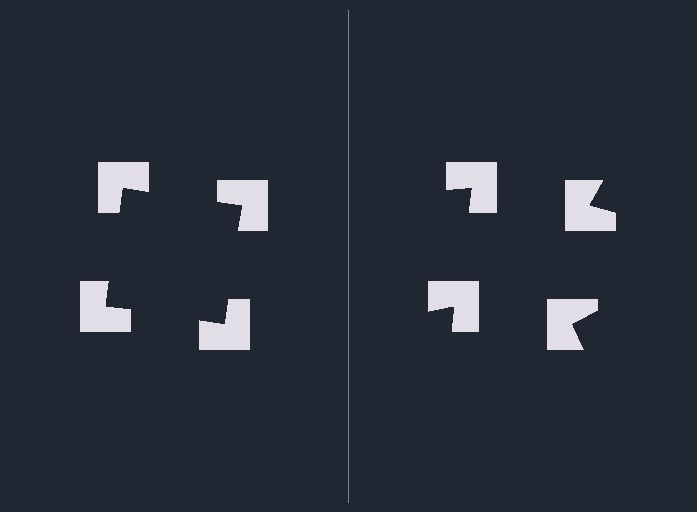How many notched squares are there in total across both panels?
8 — 4 on each side.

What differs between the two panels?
The notched squares are positioned identically on both sides; only the wedge orientations differ. On the left they align to a square; on the right they are misaligned.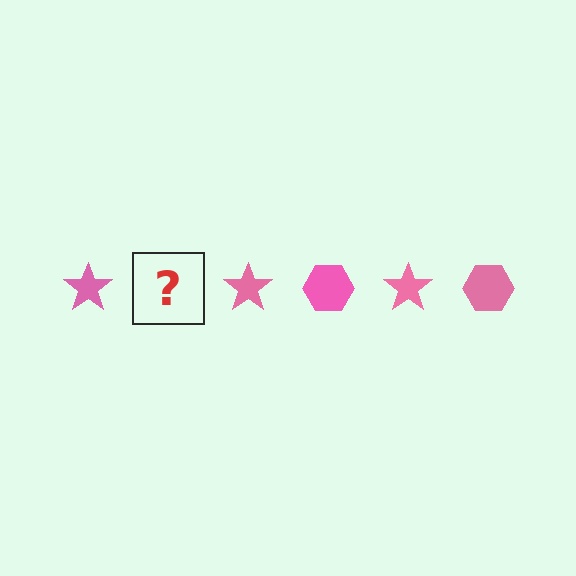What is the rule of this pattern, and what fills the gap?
The rule is that the pattern cycles through star, hexagon shapes in pink. The gap should be filled with a pink hexagon.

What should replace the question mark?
The question mark should be replaced with a pink hexagon.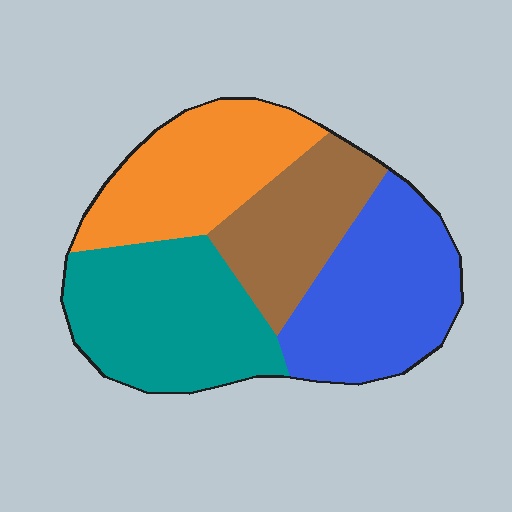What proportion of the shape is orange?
Orange takes up between a sixth and a third of the shape.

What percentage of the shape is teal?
Teal covers roughly 30% of the shape.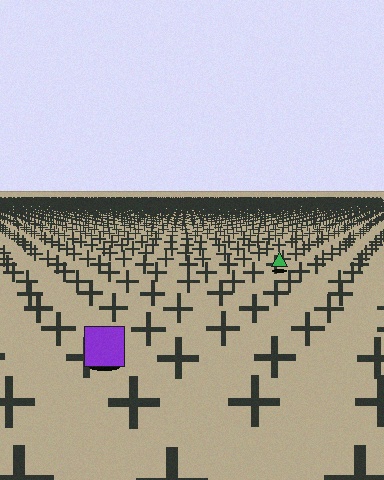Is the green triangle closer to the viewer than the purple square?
No. The purple square is closer — you can tell from the texture gradient: the ground texture is coarser near it.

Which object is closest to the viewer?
The purple square is closest. The texture marks near it are larger and more spread out.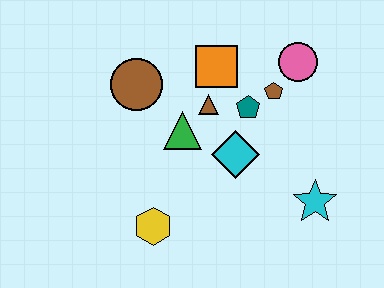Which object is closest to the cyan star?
The cyan diamond is closest to the cyan star.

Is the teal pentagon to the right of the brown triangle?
Yes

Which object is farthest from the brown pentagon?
The yellow hexagon is farthest from the brown pentagon.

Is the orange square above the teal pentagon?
Yes